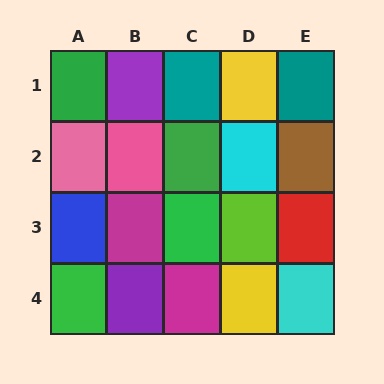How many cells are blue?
1 cell is blue.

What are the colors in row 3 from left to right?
Blue, magenta, green, lime, red.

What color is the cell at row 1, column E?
Teal.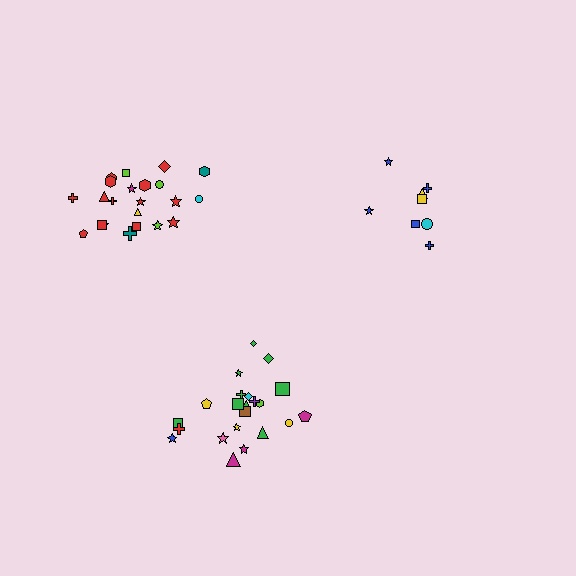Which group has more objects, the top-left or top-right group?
The top-left group.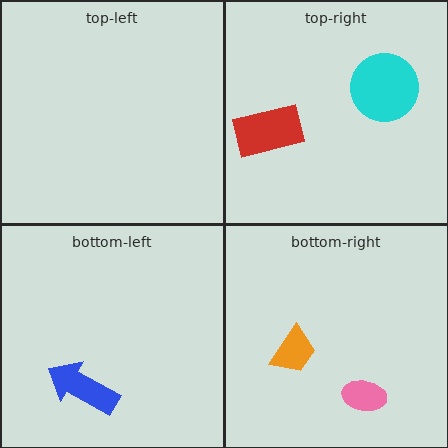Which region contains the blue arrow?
The bottom-left region.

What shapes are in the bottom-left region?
The blue arrow.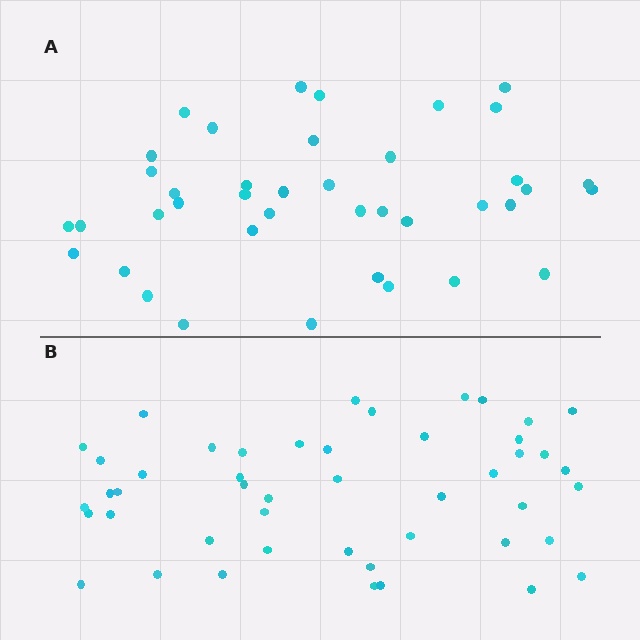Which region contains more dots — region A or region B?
Region B (the bottom region) has more dots.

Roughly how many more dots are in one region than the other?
Region B has roughly 8 or so more dots than region A.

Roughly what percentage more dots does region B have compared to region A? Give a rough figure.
About 20% more.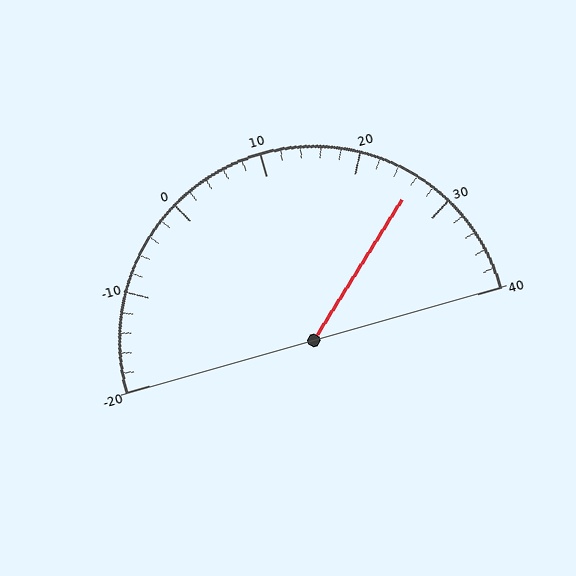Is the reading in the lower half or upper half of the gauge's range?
The reading is in the upper half of the range (-20 to 40).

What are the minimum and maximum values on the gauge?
The gauge ranges from -20 to 40.